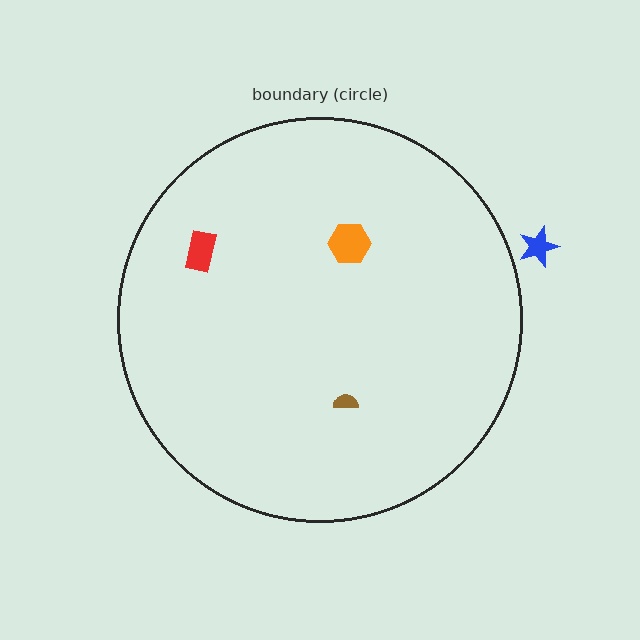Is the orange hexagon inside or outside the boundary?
Inside.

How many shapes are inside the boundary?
3 inside, 1 outside.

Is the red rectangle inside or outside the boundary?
Inside.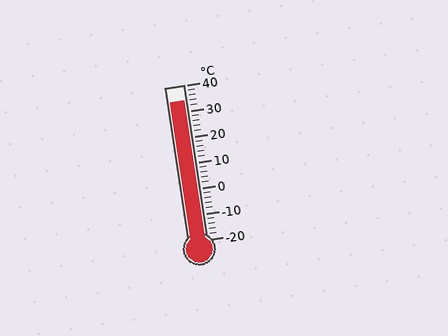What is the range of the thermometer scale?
The thermometer scale ranges from -20°C to 40°C.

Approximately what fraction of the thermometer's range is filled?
The thermometer is filled to approximately 90% of its range.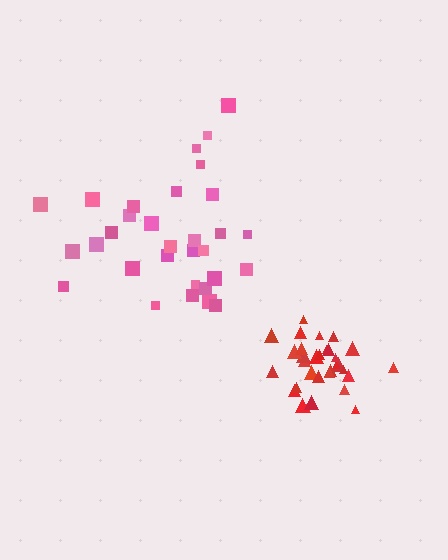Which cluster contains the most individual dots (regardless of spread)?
Red (34).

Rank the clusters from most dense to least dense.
red, pink.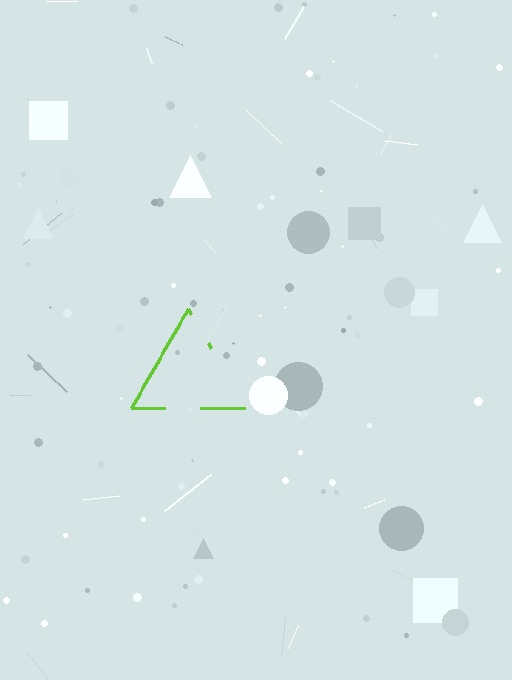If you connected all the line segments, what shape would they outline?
They would outline a triangle.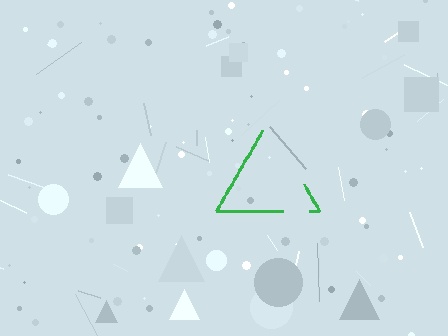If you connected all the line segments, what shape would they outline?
They would outline a triangle.